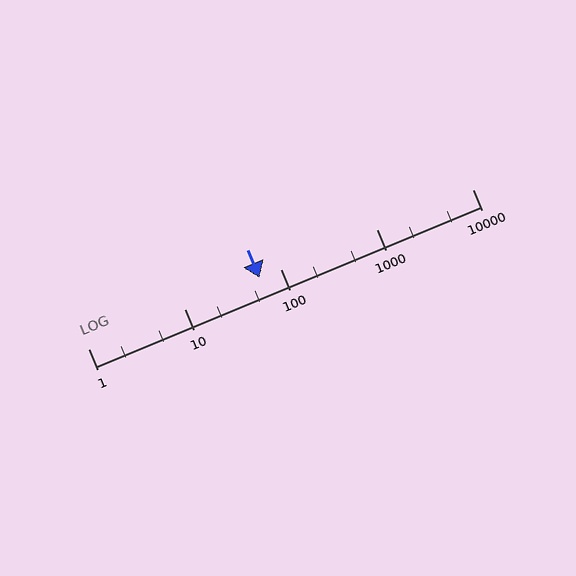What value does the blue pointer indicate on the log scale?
The pointer indicates approximately 61.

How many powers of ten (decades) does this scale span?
The scale spans 4 decades, from 1 to 10000.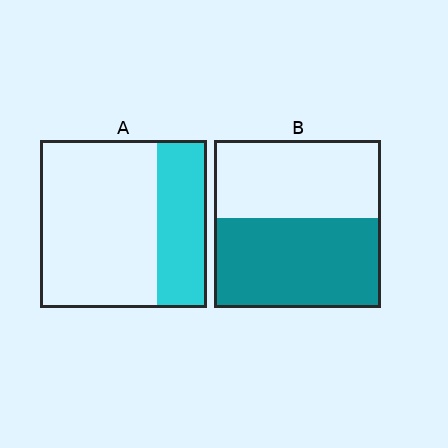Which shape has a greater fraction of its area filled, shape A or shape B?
Shape B.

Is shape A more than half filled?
No.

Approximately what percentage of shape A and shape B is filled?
A is approximately 30% and B is approximately 55%.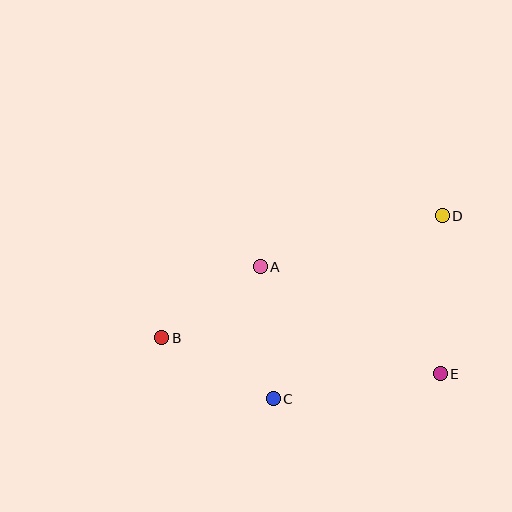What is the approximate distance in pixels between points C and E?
The distance between C and E is approximately 169 pixels.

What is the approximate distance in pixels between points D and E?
The distance between D and E is approximately 158 pixels.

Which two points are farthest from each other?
Points B and D are farthest from each other.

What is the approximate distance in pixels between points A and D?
The distance between A and D is approximately 189 pixels.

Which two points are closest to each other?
Points A and B are closest to each other.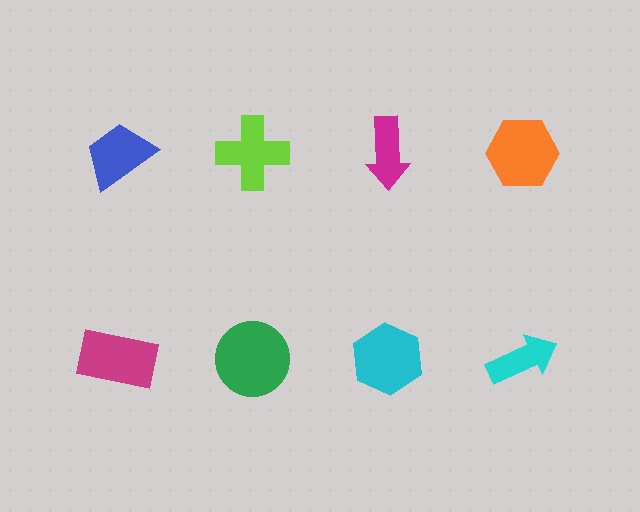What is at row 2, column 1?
A magenta rectangle.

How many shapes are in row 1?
4 shapes.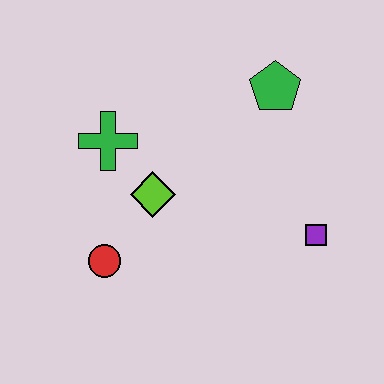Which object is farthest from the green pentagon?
The red circle is farthest from the green pentagon.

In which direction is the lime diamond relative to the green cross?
The lime diamond is below the green cross.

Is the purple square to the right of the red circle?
Yes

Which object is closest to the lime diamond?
The green cross is closest to the lime diamond.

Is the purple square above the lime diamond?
No